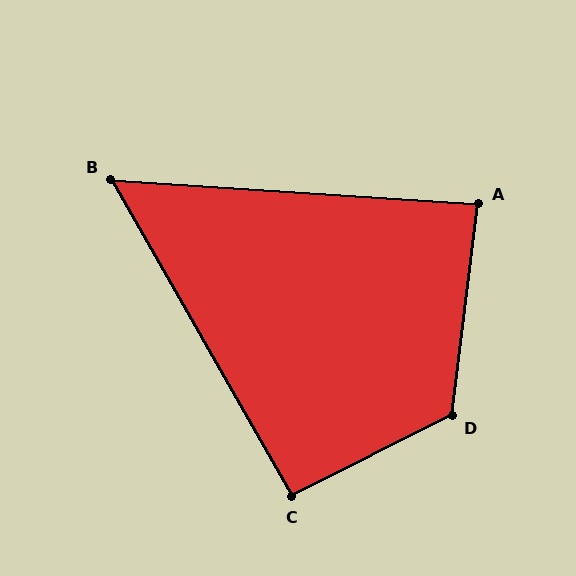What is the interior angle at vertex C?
Approximately 93 degrees (approximately right).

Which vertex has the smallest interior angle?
B, at approximately 56 degrees.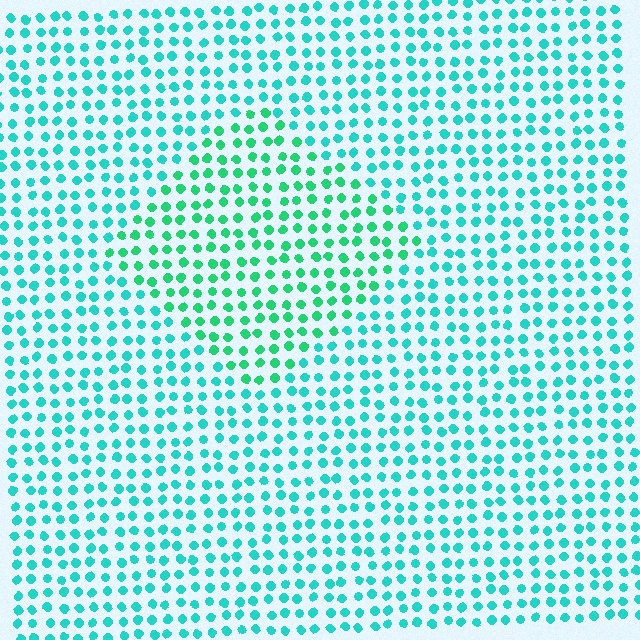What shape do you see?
I see a diamond.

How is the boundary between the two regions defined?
The boundary is defined purely by a slight shift in hue (about 28 degrees). Spacing, size, and orientation are identical on both sides.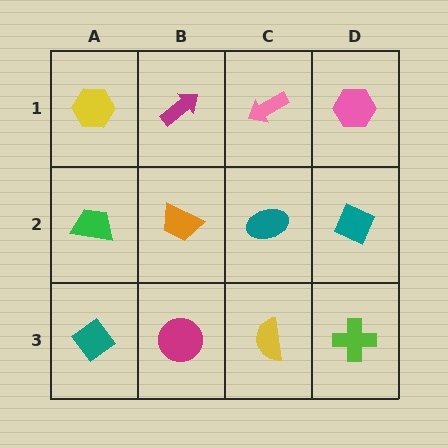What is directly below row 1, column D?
A teal diamond.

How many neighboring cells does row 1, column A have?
2.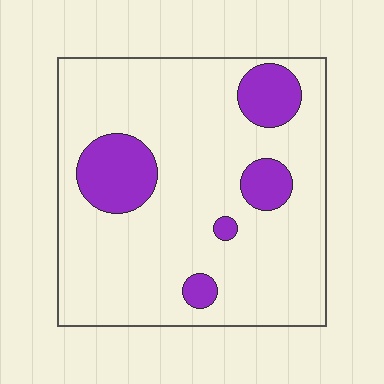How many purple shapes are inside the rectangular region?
5.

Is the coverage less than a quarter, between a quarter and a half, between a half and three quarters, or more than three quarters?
Less than a quarter.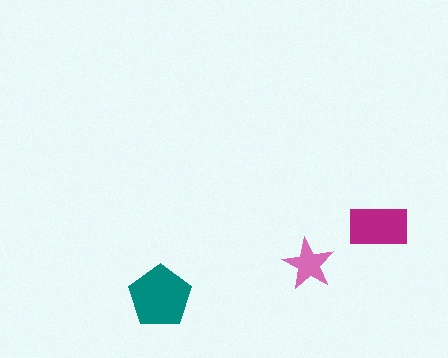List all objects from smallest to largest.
The pink star, the magenta rectangle, the teal pentagon.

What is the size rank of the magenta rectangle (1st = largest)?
2nd.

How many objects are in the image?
There are 3 objects in the image.